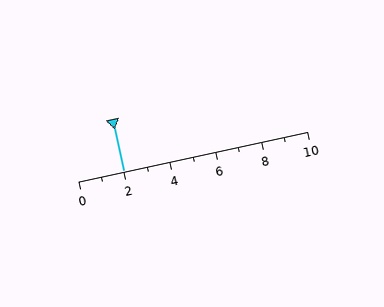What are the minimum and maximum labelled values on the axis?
The axis runs from 0 to 10.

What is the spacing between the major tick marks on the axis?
The major ticks are spaced 2 apart.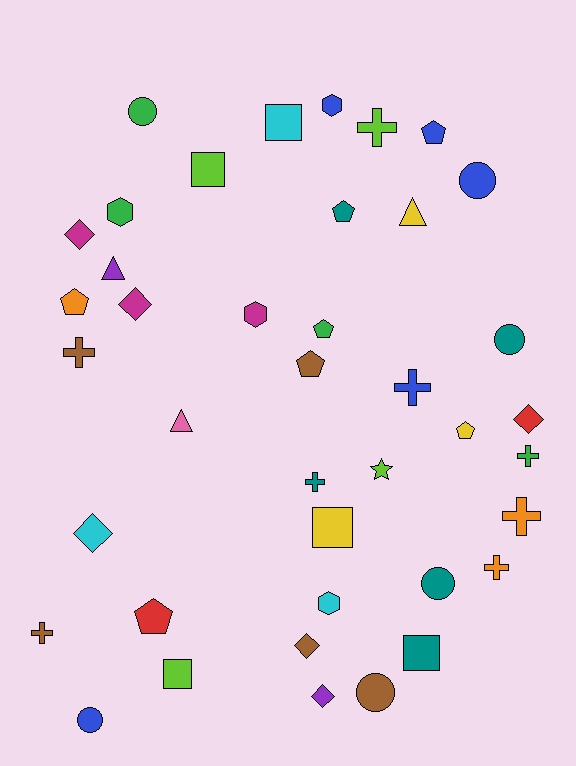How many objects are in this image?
There are 40 objects.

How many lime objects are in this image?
There are 4 lime objects.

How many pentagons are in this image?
There are 7 pentagons.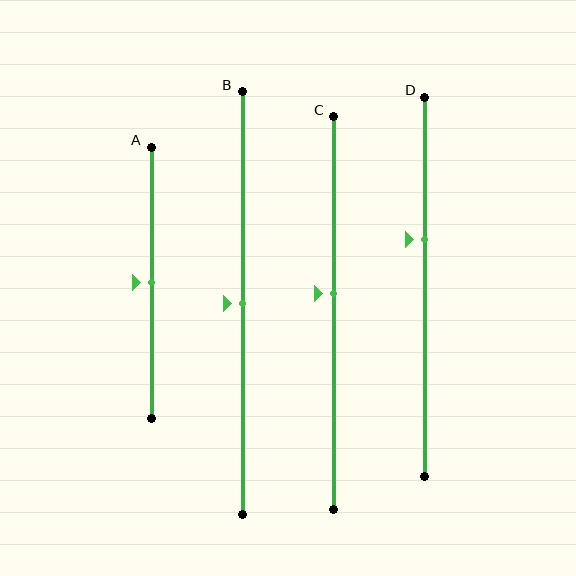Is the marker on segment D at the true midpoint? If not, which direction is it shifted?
No, the marker on segment D is shifted upward by about 12% of the segment length.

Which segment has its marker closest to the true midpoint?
Segment A has its marker closest to the true midpoint.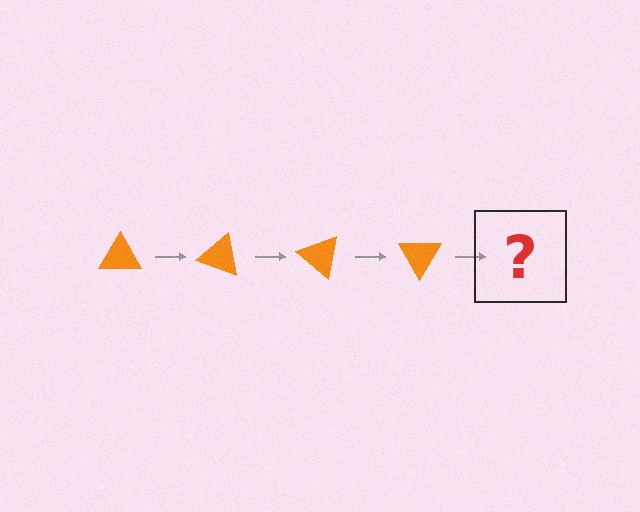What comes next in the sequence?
The next element should be an orange triangle rotated 80 degrees.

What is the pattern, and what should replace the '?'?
The pattern is that the triangle rotates 20 degrees each step. The '?' should be an orange triangle rotated 80 degrees.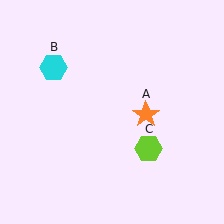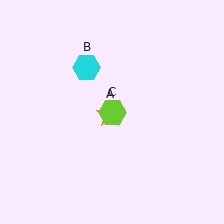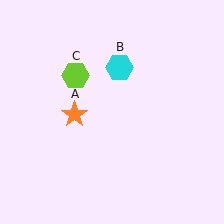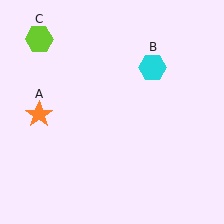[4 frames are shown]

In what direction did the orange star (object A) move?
The orange star (object A) moved left.